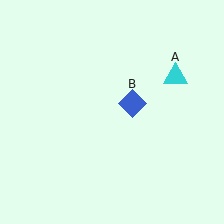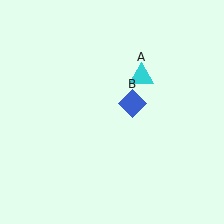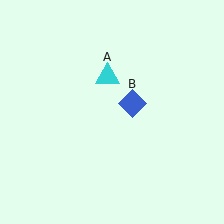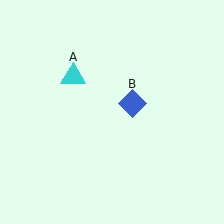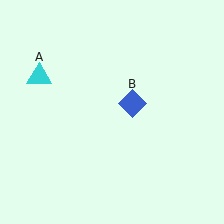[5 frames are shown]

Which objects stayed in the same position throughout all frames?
Blue diamond (object B) remained stationary.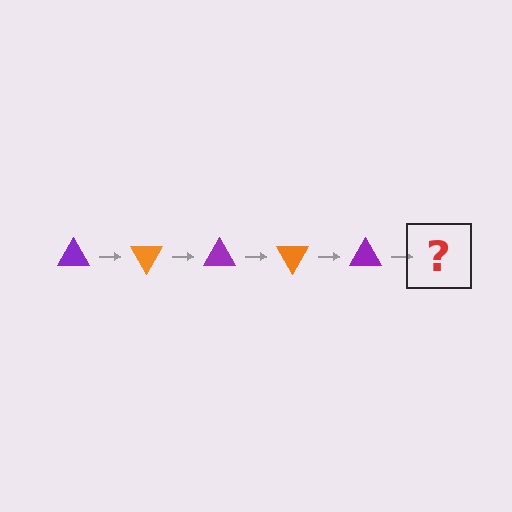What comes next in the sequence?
The next element should be an orange triangle, rotated 300 degrees from the start.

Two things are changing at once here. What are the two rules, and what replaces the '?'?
The two rules are that it rotates 60 degrees each step and the color cycles through purple and orange. The '?' should be an orange triangle, rotated 300 degrees from the start.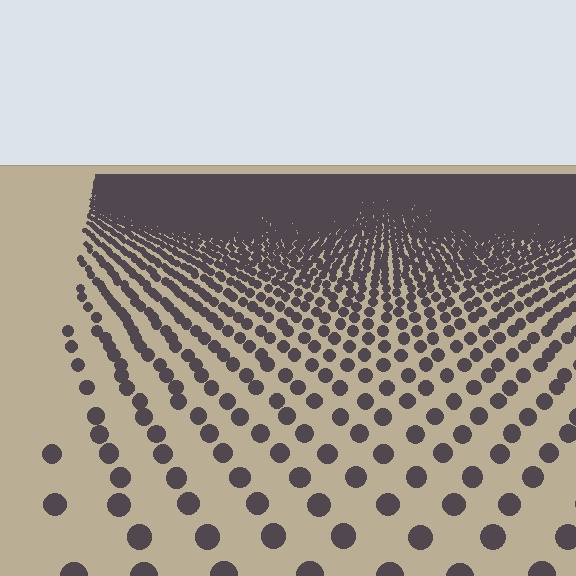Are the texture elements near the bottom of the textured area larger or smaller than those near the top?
Larger. Near the bottom, elements are closer to the viewer and appear at a bigger on-screen size.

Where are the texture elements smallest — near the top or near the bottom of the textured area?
Near the top.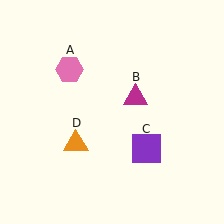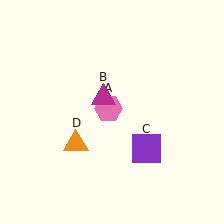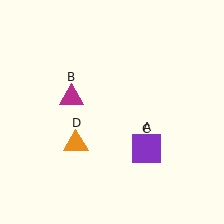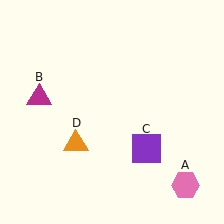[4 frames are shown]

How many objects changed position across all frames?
2 objects changed position: pink hexagon (object A), magenta triangle (object B).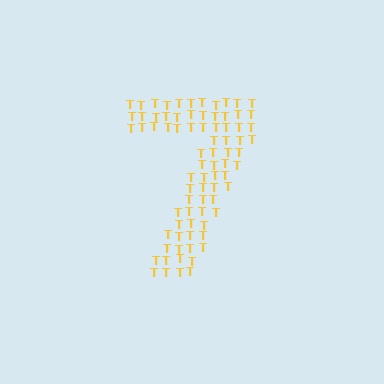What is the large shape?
The large shape is the digit 7.